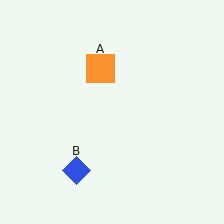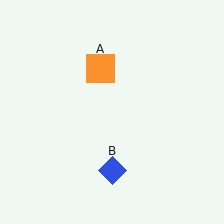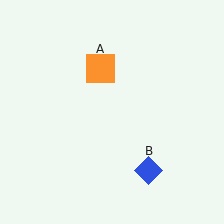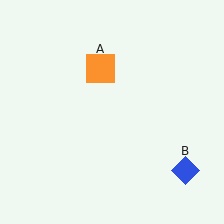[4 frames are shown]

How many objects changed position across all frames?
1 object changed position: blue diamond (object B).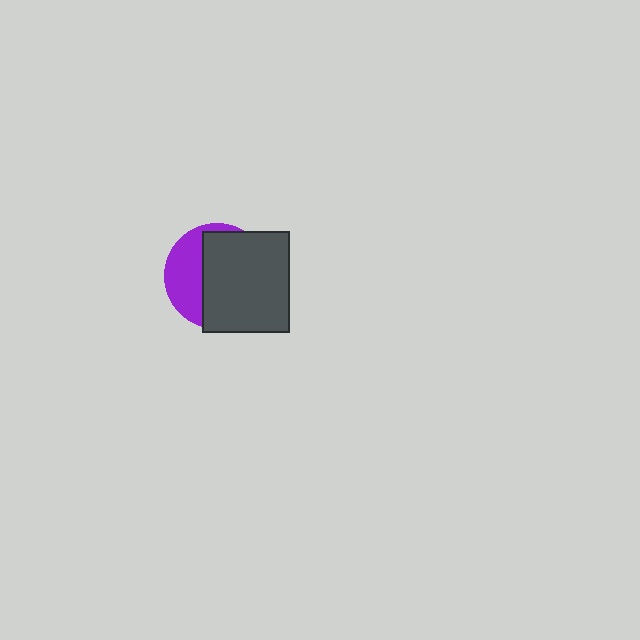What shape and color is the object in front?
The object in front is a dark gray rectangle.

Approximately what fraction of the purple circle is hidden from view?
Roughly 65% of the purple circle is hidden behind the dark gray rectangle.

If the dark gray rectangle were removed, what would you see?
You would see the complete purple circle.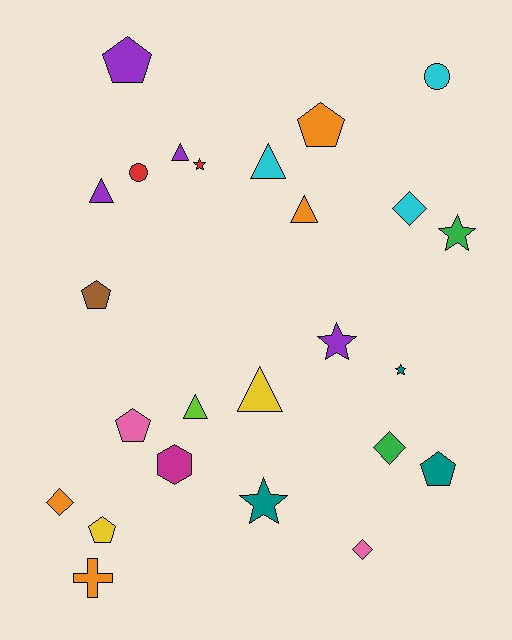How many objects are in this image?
There are 25 objects.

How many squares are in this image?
There are no squares.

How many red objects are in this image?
There are 2 red objects.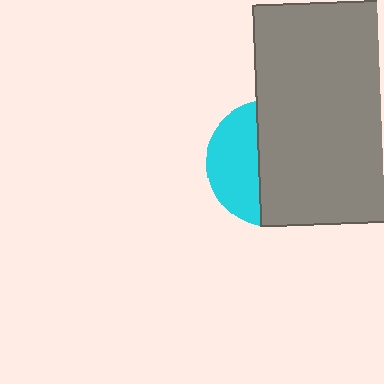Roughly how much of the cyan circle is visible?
A small part of it is visible (roughly 39%).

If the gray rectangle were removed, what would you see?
You would see the complete cyan circle.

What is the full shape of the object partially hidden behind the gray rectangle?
The partially hidden object is a cyan circle.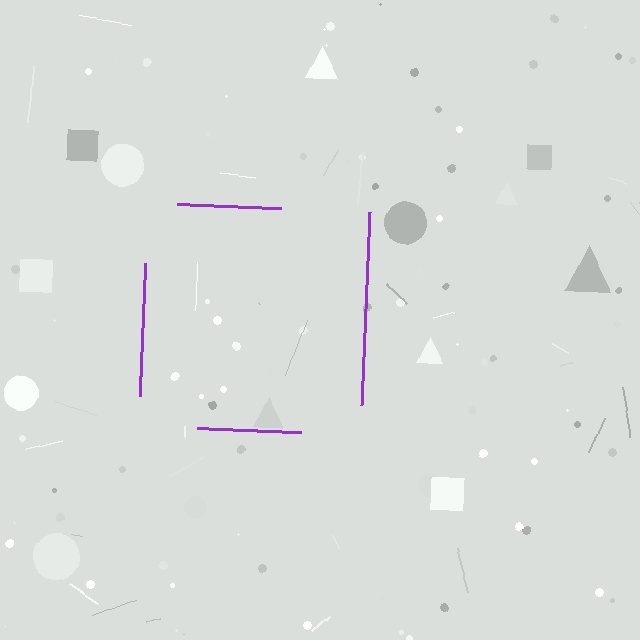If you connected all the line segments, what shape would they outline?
They would outline a square.